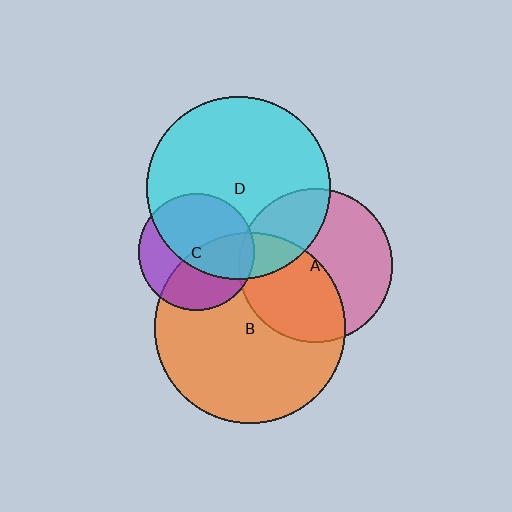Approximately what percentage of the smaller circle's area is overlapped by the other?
Approximately 45%.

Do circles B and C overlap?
Yes.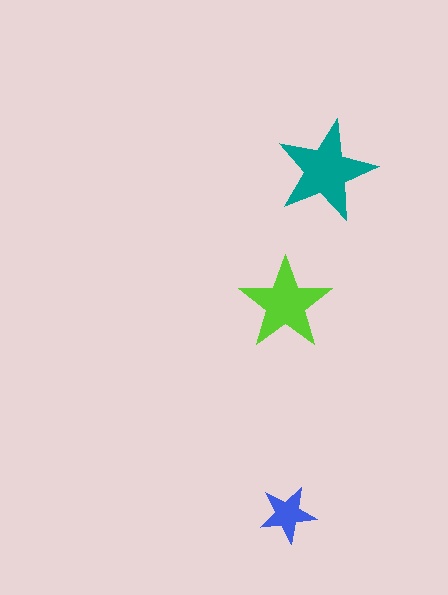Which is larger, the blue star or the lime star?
The lime one.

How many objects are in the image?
There are 3 objects in the image.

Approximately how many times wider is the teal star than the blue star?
About 2 times wider.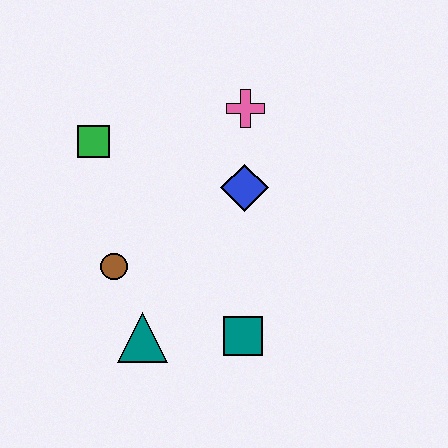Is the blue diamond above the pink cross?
No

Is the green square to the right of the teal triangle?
No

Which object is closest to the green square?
The brown circle is closest to the green square.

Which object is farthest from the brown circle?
The pink cross is farthest from the brown circle.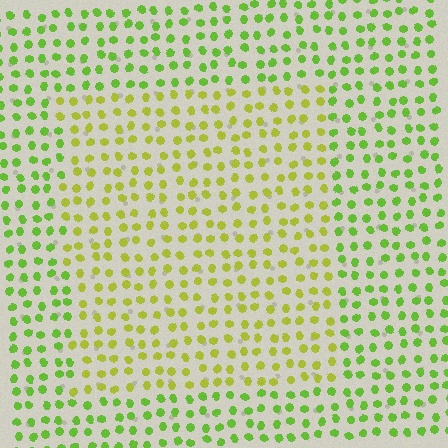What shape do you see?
I see a rectangle.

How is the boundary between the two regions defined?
The boundary is defined purely by a slight shift in hue (about 30 degrees). Spacing, size, and orientation are identical on both sides.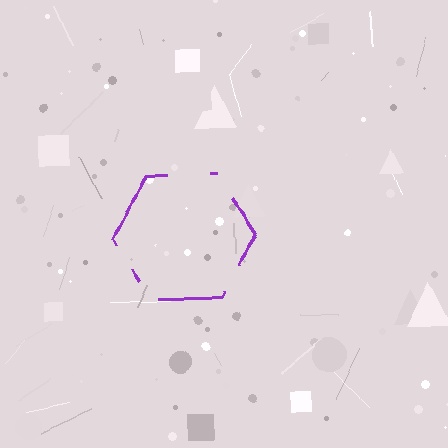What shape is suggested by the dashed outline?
The dashed outline suggests a hexagon.